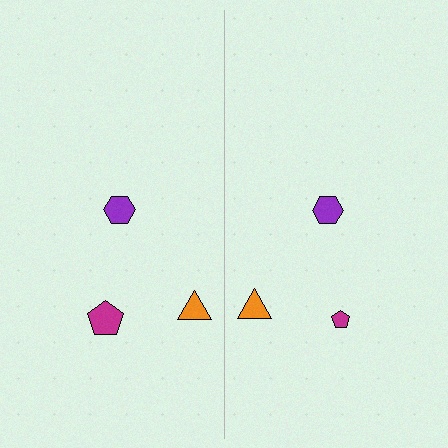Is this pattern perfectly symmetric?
No, the pattern is not perfectly symmetric. The magenta pentagon on the right side has a different size than its mirror counterpart.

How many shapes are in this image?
There are 6 shapes in this image.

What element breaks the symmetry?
The magenta pentagon on the right side has a different size than its mirror counterpart.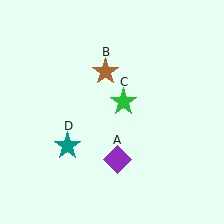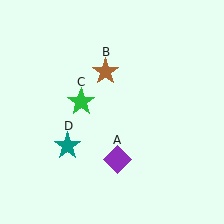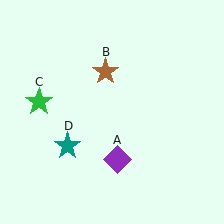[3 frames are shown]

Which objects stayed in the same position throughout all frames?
Purple diamond (object A) and brown star (object B) and teal star (object D) remained stationary.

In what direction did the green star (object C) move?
The green star (object C) moved left.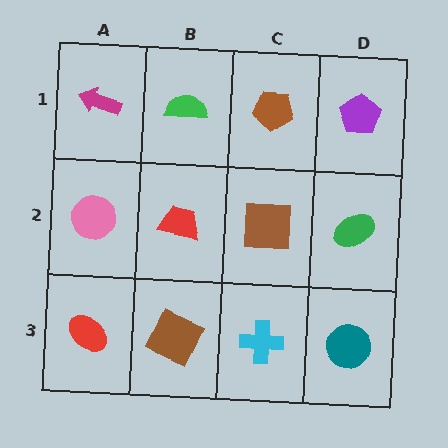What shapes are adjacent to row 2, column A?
A magenta arrow (row 1, column A), a red ellipse (row 3, column A), a red trapezoid (row 2, column B).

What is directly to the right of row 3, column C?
A teal circle.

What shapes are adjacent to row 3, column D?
A green ellipse (row 2, column D), a cyan cross (row 3, column C).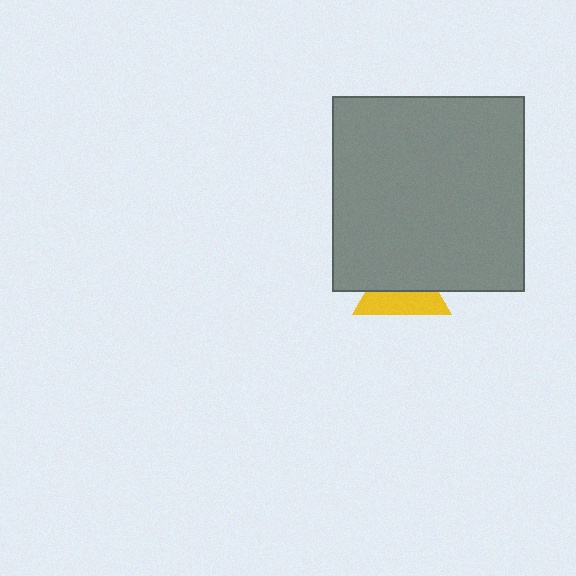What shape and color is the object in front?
The object in front is a gray rectangle.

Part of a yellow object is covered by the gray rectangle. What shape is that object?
It is a triangle.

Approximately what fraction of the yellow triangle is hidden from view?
Roughly 52% of the yellow triangle is hidden behind the gray rectangle.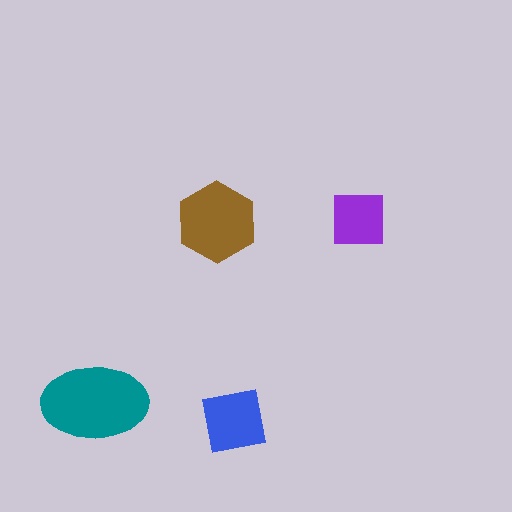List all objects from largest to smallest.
The teal ellipse, the brown hexagon, the blue square, the purple square.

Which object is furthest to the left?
The teal ellipse is leftmost.